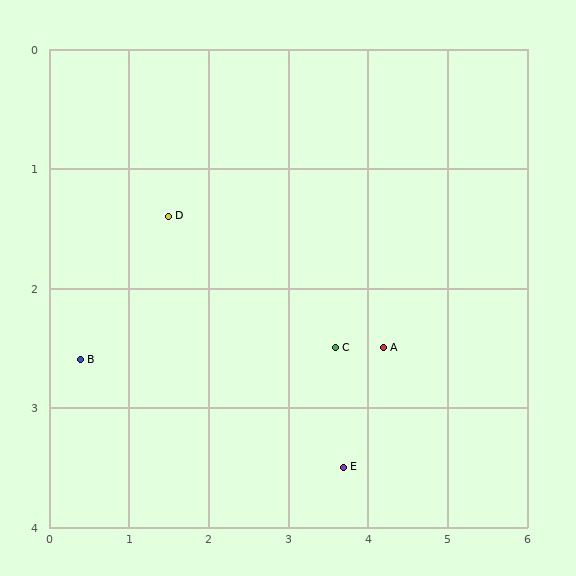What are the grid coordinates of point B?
Point B is at approximately (0.4, 2.6).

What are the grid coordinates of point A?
Point A is at approximately (4.2, 2.5).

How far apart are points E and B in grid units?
Points E and B are about 3.4 grid units apart.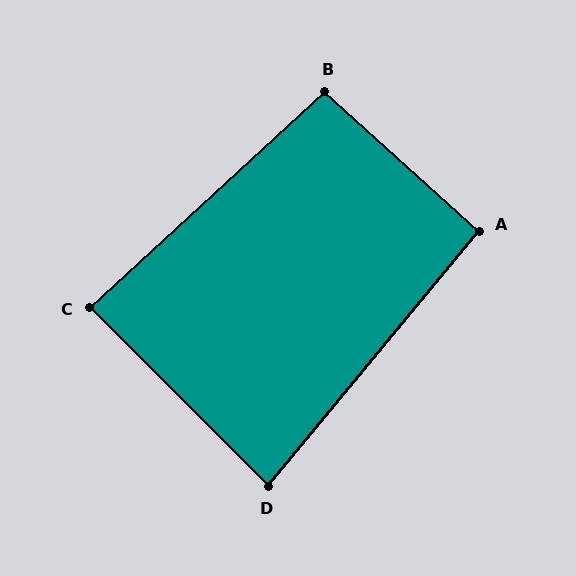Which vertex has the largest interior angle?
B, at approximately 95 degrees.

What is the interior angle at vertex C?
Approximately 88 degrees (approximately right).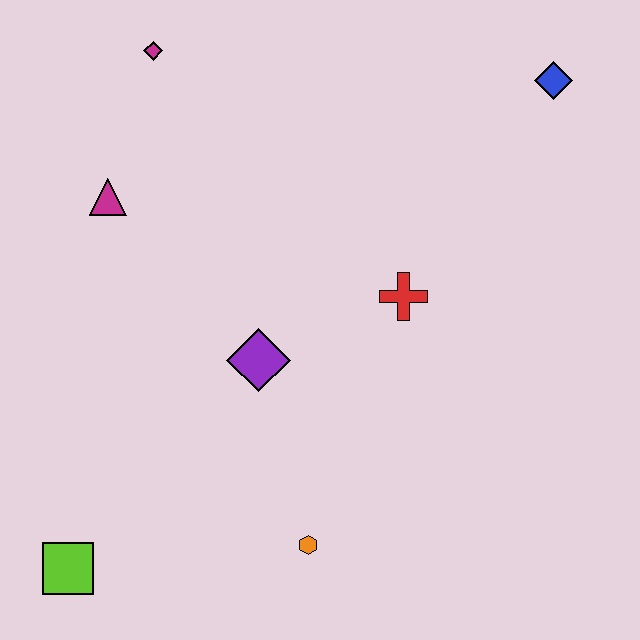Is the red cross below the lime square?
No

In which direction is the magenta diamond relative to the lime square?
The magenta diamond is above the lime square.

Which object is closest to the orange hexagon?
The purple diamond is closest to the orange hexagon.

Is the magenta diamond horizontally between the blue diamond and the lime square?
Yes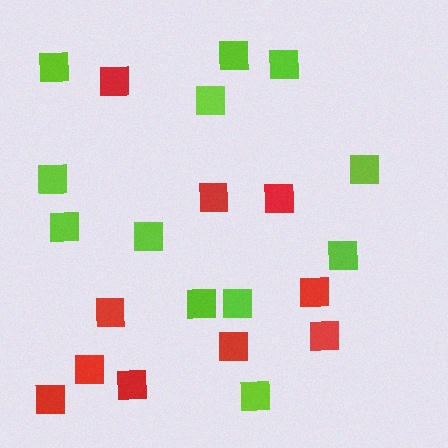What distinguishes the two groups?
There are 2 groups: one group of red squares (10) and one group of lime squares (12).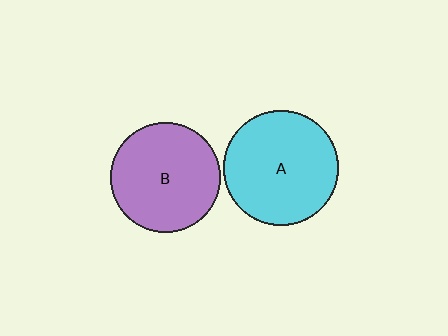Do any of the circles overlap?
No, none of the circles overlap.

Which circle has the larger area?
Circle A (cyan).